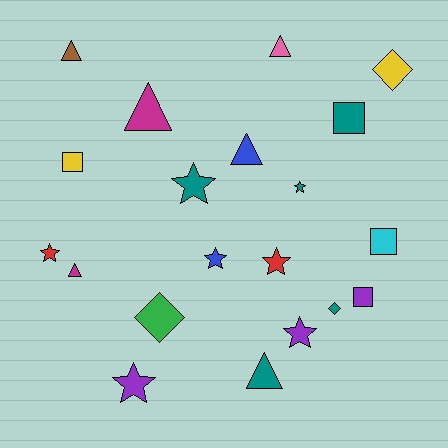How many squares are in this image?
There are 4 squares.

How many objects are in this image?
There are 20 objects.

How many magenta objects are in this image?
There are 2 magenta objects.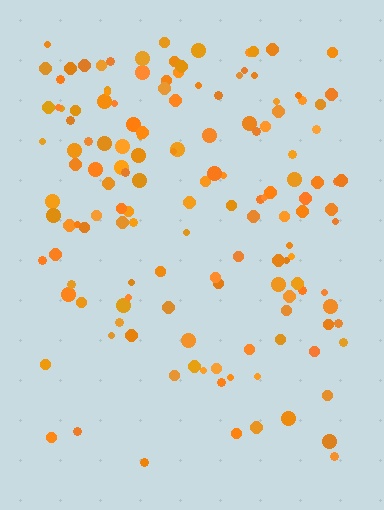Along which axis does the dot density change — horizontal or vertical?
Vertical.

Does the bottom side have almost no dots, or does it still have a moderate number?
Still a moderate number, just noticeably fewer than the top.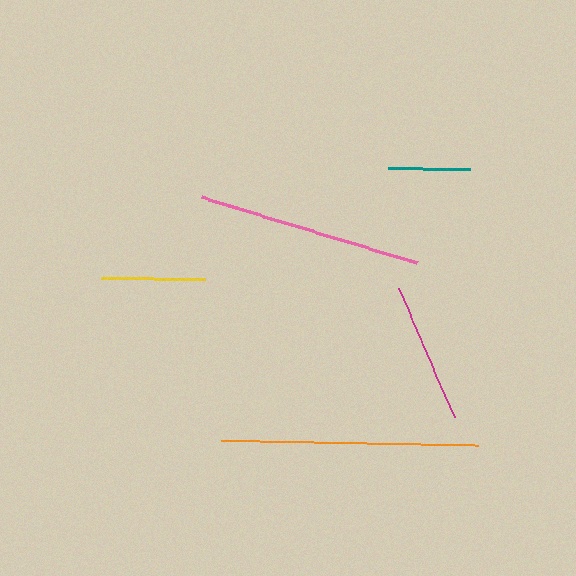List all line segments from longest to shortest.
From longest to shortest: orange, pink, magenta, yellow, teal.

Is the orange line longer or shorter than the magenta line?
The orange line is longer than the magenta line.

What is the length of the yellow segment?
The yellow segment is approximately 105 pixels long.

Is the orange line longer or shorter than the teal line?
The orange line is longer than the teal line.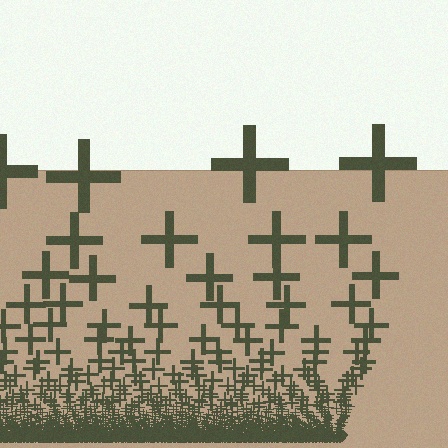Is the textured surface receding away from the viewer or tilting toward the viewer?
The surface appears to tilt toward the viewer. Texture elements get larger and sparser toward the top.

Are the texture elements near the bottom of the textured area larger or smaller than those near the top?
Smaller. The gradient is inverted — elements near the bottom are smaller and denser.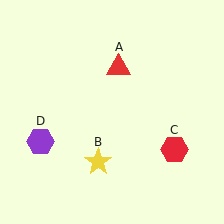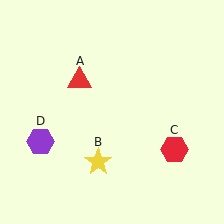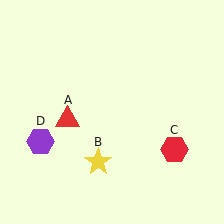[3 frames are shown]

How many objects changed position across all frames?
1 object changed position: red triangle (object A).